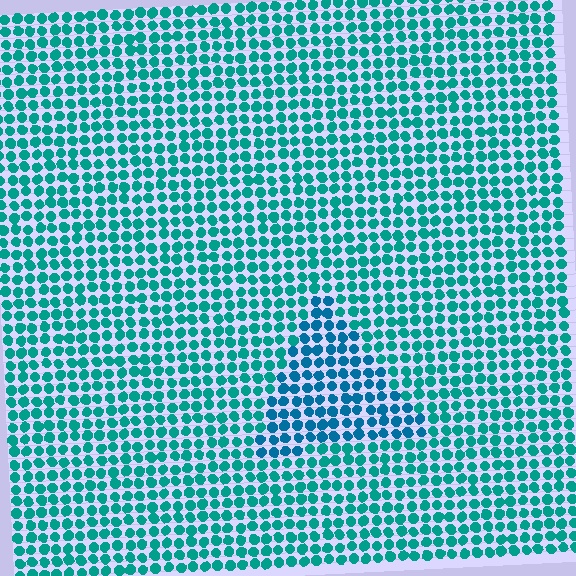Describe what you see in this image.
The image is filled with small teal elements in a uniform arrangement. A triangle-shaped region is visible where the elements are tinted to a slightly different hue, forming a subtle color boundary.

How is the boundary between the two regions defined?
The boundary is defined purely by a slight shift in hue (about 25 degrees). Spacing, size, and orientation are identical on both sides.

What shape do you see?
I see a triangle.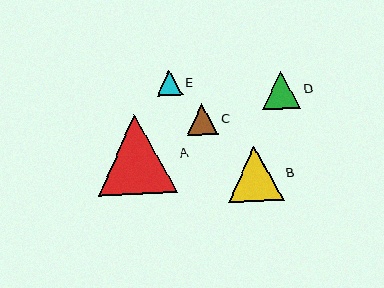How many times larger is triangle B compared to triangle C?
Triangle B is approximately 1.8 times the size of triangle C.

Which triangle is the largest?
Triangle A is the largest with a size of approximately 80 pixels.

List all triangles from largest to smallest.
From largest to smallest: A, B, D, C, E.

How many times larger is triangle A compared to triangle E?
Triangle A is approximately 3.1 times the size of triangle E.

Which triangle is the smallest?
Triangle E is the smallest with a size of approximately 26 pixels.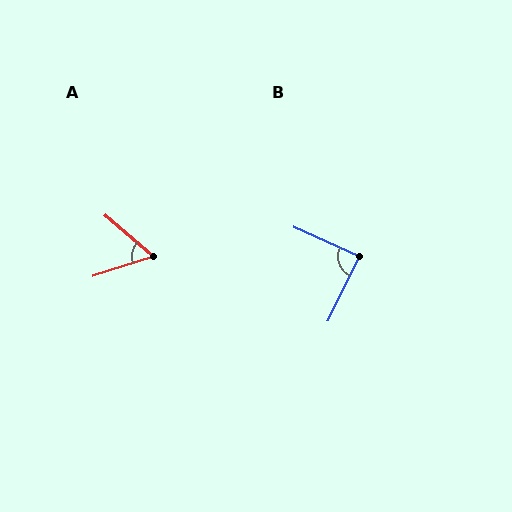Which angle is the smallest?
A, at approximately 58 degrees.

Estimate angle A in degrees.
Approximately 58 degrees.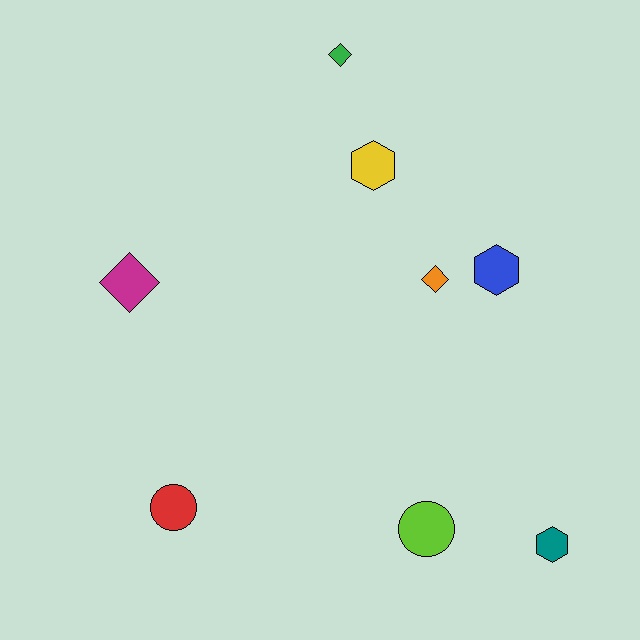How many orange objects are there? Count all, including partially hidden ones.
There is 1 orange object.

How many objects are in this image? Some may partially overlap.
There are 8 objects.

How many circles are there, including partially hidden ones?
There are 2 circles.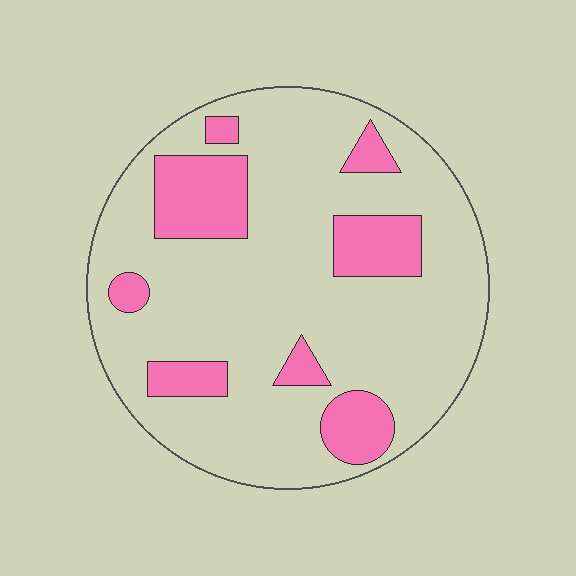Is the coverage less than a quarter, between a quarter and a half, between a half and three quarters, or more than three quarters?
Less than a quarter.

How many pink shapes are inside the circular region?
8.